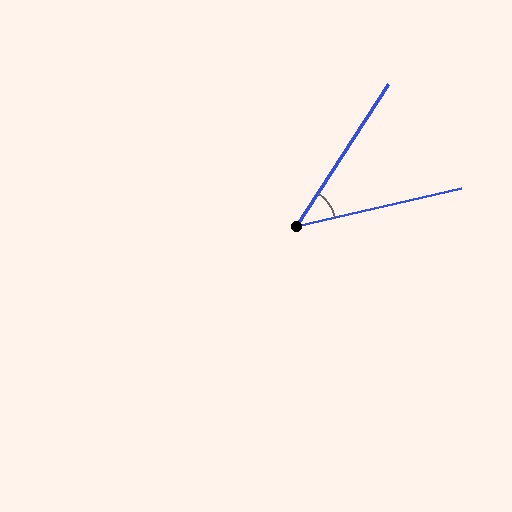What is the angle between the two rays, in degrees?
Approximately 44 degrees.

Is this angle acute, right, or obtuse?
It is acute.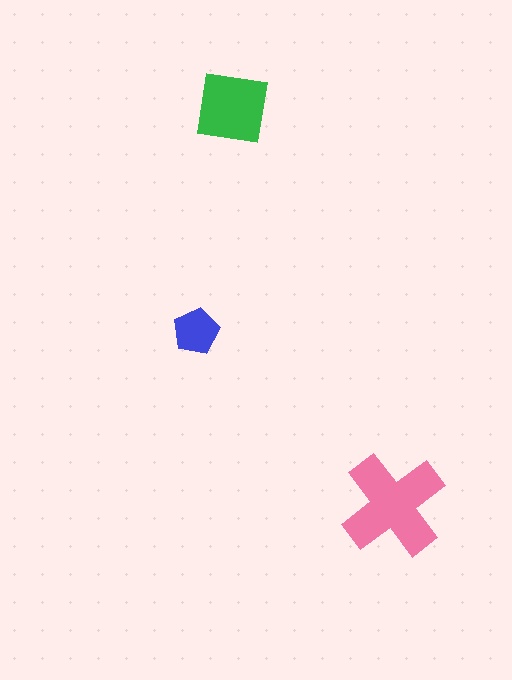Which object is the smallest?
The blue pentagon.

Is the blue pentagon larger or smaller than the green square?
Smaller.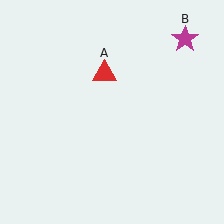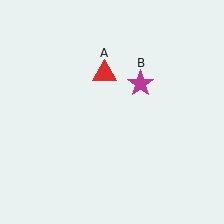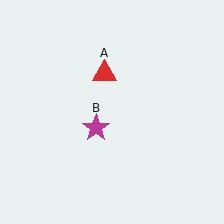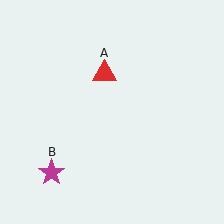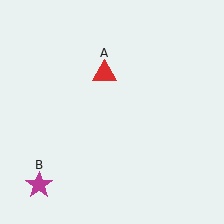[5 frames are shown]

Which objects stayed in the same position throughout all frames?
Red triangle (object A) remained stationary.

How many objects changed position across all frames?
1 object changed position: magenta star (object B).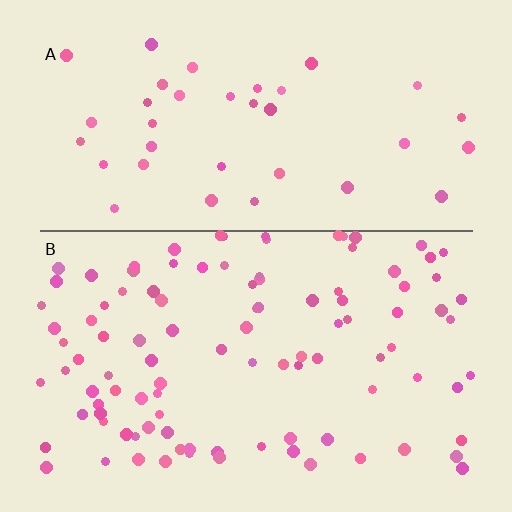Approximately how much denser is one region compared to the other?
Approximately 2.7× — region B over region A.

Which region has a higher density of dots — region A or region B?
B (the bottom).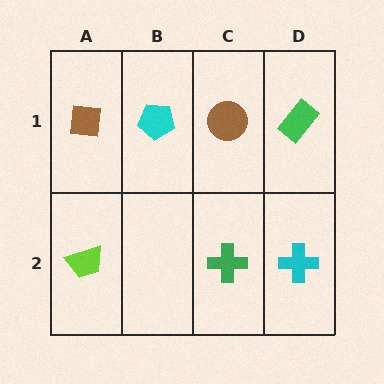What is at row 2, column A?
A lime trapezoid.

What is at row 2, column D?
A cyan cross.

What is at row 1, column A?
A brown square.